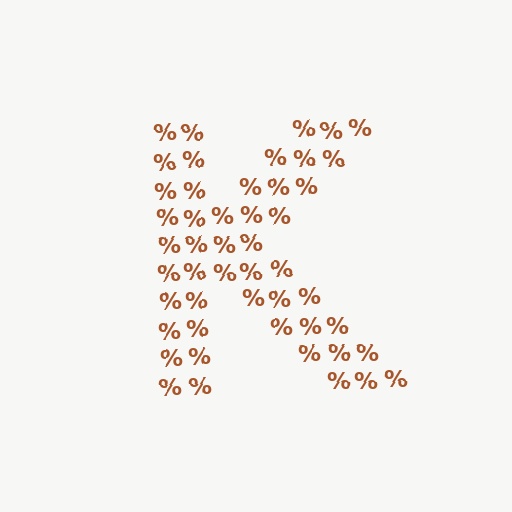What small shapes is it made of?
It is made of small percent signs.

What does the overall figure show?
The overall figure shows the letter K.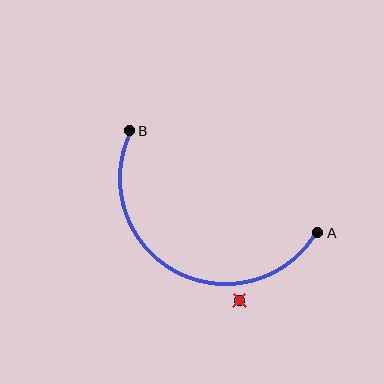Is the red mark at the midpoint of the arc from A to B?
No — the red mark does not lie on the arc at all. It sits slightly outside the curve.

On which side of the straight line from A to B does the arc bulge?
The arc bulges below the straight line connecting A and B.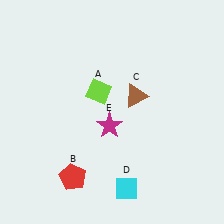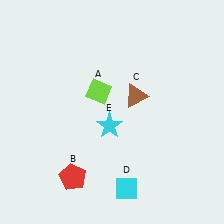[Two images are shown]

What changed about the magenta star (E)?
In Image 1, E is magenta. In Image 2, it changed to cyan.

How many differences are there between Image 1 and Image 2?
There is 1 difference between the two images.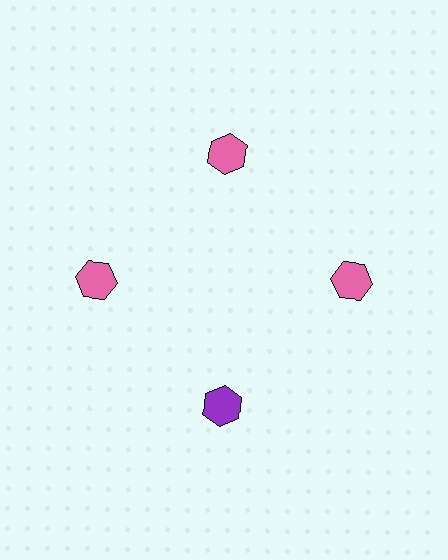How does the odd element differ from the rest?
It has a different color: purple instead of pink.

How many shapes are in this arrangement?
There are 4 shapes arranged in a ring pattern.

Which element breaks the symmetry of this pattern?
The purple hexagon at roughly the 6 o'clock position breaks the symmetry. All other shapes are pink hexagons.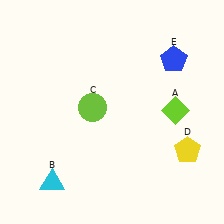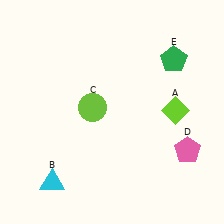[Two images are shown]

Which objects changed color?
D changed from yellow to pink. E changed from blue to green.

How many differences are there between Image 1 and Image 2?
There are 2 differences between the two images.